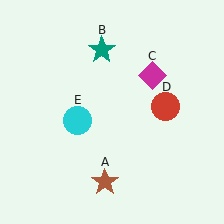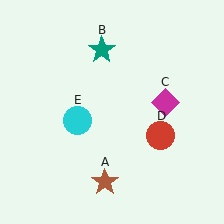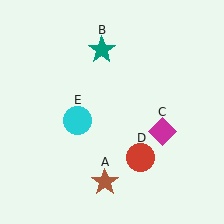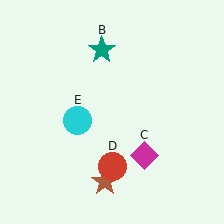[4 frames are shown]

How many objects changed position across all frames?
2 objects changed position: magenta diamond (object C), red circle (object D).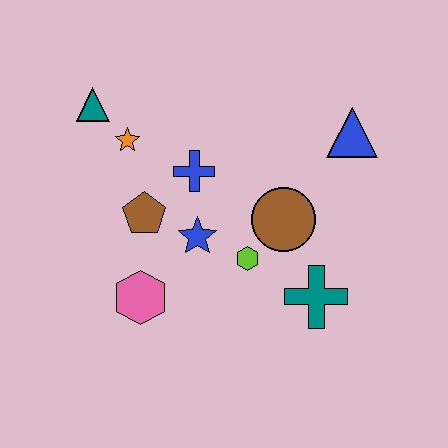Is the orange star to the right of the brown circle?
No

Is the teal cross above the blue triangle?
No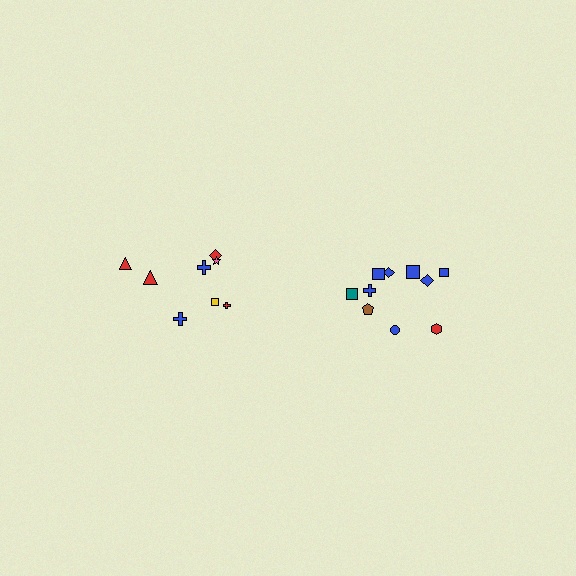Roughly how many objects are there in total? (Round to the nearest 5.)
Roughly 20 objects in total.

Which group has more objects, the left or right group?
The right group.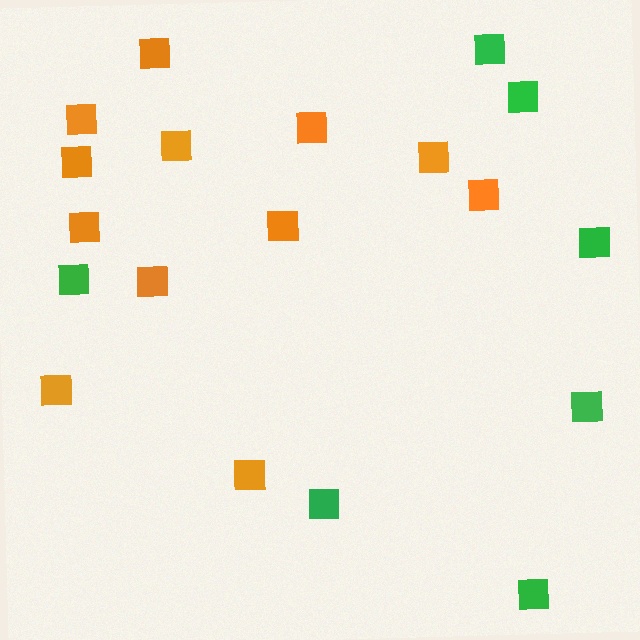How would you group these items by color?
There are 2 groups: one group of green squares (7) and one group of orange squares (12).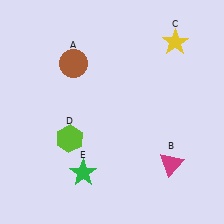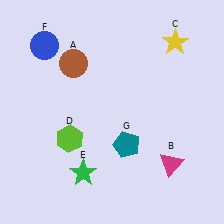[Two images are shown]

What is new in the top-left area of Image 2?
A blue circle (F) was added in the top-left area of Image 2.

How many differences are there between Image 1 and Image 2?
There are 2 differences between the two images.